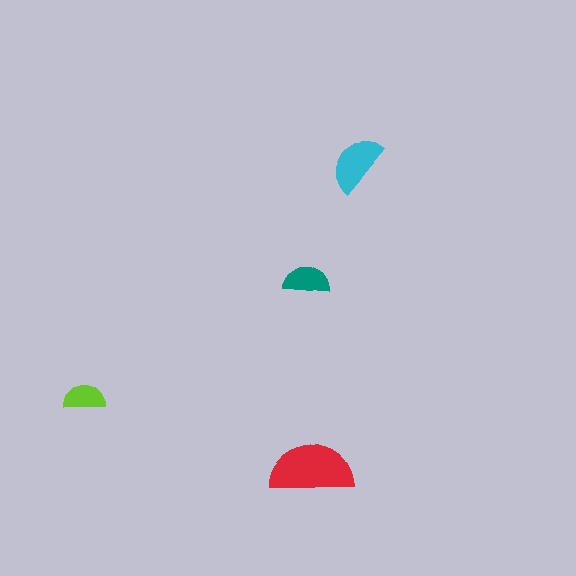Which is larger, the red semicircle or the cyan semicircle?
The red one.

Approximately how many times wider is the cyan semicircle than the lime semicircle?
About 1.5 times wider.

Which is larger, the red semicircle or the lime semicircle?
The red one.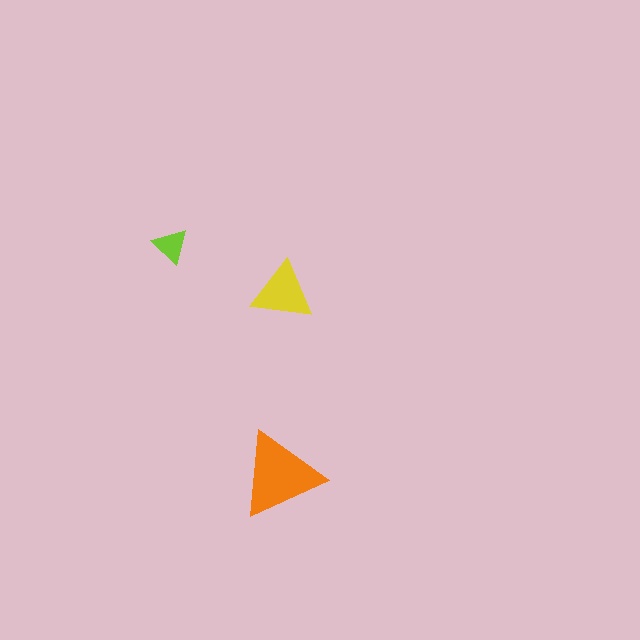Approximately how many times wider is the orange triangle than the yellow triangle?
About 1.5 times wider.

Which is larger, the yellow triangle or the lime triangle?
The yellow one.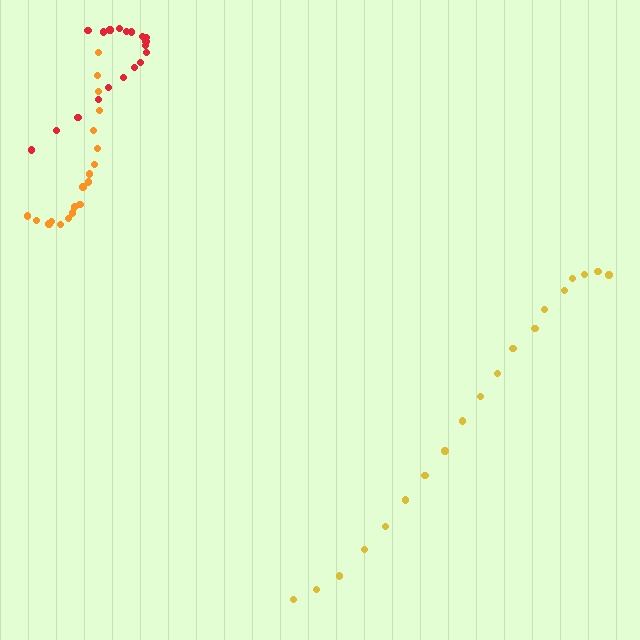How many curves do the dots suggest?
There are 3 distinct paths.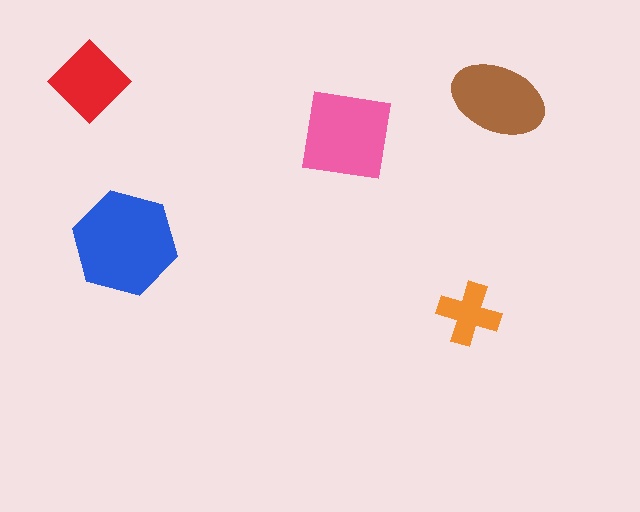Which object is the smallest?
The orange cross.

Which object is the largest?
The blue hexagon.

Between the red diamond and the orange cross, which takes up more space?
The red diamond.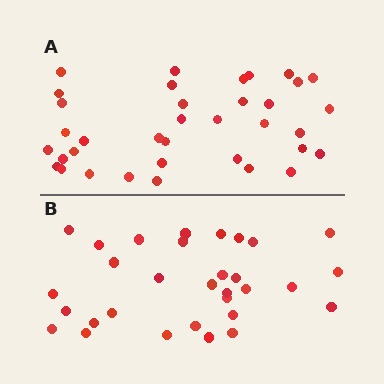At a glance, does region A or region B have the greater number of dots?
Region A (the top region) has more dots.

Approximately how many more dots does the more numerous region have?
Region A has about 5 more dots than region B.